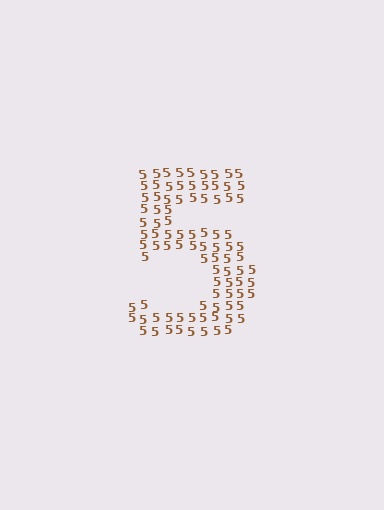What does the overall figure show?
The overall figure shows the digit 5.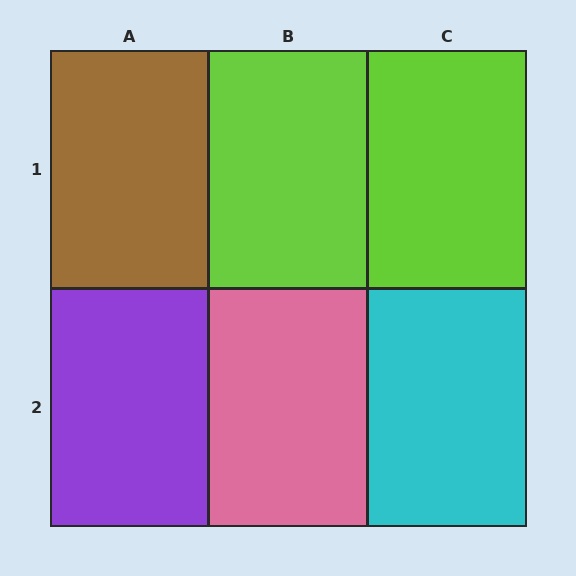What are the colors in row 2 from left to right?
Purple, pink, cyan.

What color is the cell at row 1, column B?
Lime.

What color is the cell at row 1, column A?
Brown.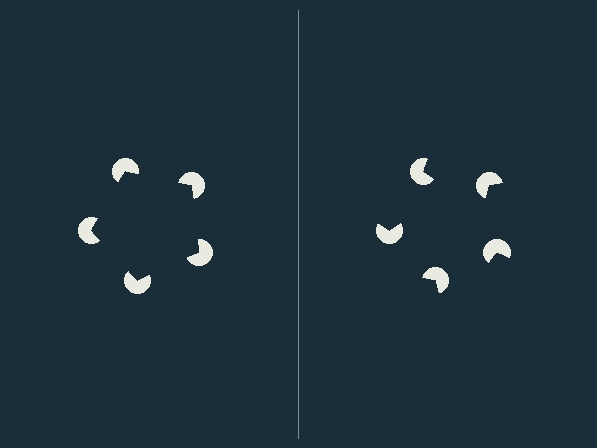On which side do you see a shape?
An illusory pentagon appears on the left side. On the right side the wedge cuts are rotated, so no coherent shape forms.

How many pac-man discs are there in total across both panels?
10 — 5 on each side.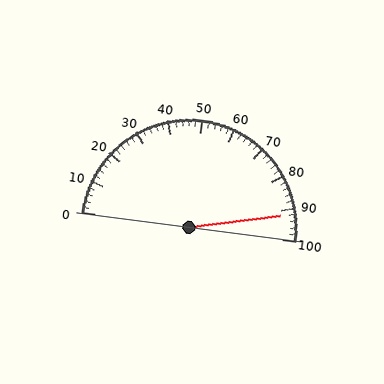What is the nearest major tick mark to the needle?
The nearest major tick mark is 90.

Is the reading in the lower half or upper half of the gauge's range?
The reading is in the upper half of the range (0 to 100).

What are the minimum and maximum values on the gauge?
The gauge ranges from 0 to 100.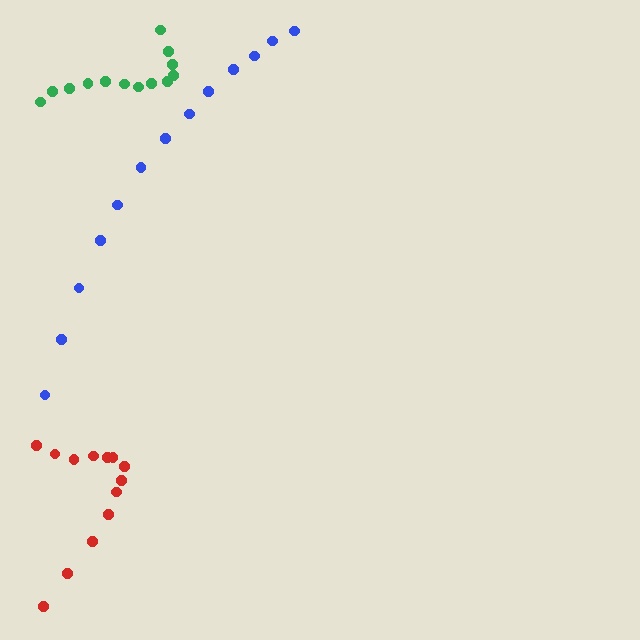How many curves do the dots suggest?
There are 3 distinct paths.